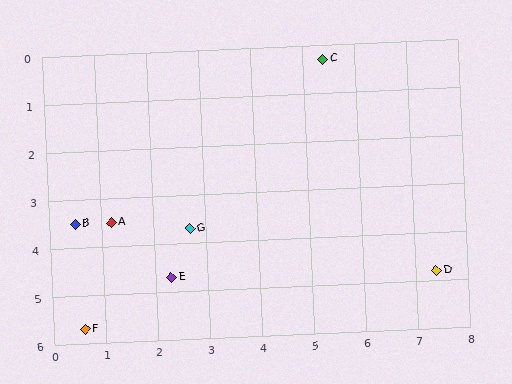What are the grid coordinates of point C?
Point C is at approximately (5.4, 0.3).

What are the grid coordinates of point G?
Point G is at approximately (2.7, 3.7).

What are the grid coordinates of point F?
Point F is at approximately (0.6, 5.7).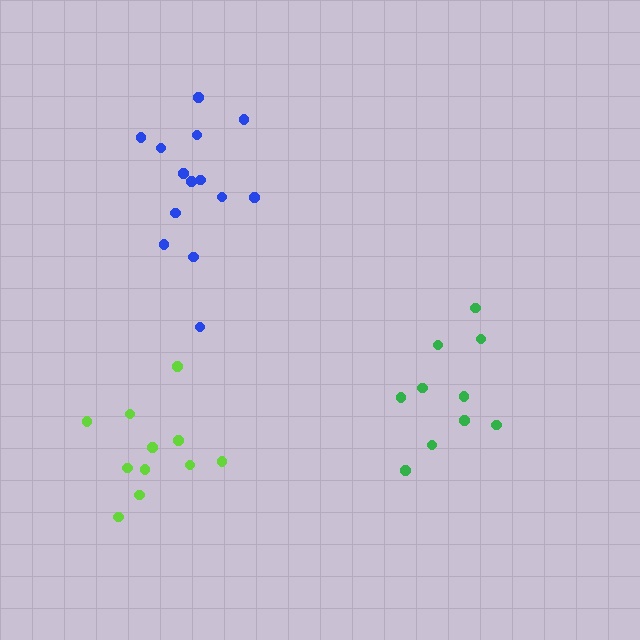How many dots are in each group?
Group 1: 14 dots, Group 2: 11 dots, Group 3: 10 dots (35 total).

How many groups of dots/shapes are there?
There are 3 groups.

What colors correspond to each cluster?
The clusters are colored: blue, lime, green.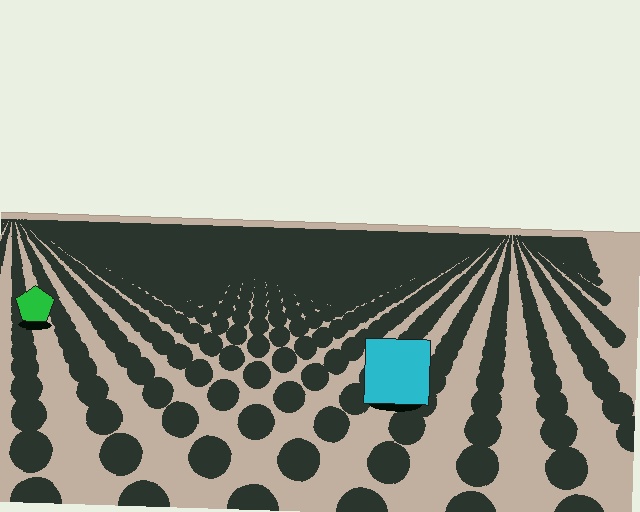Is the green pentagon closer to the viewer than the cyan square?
No. The cyan square is closer — you can tell from the texture gradient: the ground texture is coarser near it.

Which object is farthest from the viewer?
The green pentagon is farthest from the viewer. It appears smaller and the ground texture around it is denser.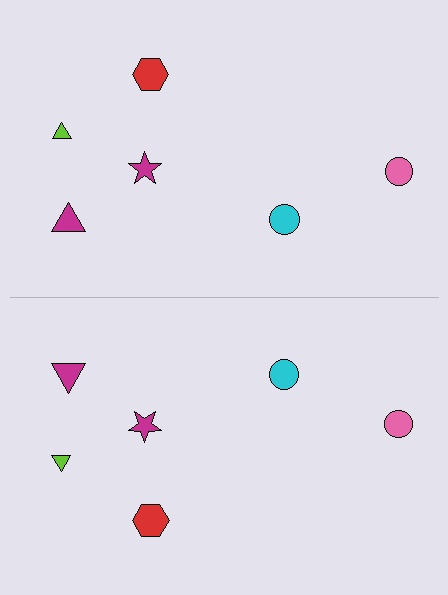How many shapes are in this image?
There are 12 shapes in this image.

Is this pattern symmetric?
Yes, this pattern has bilateral (reflection) symmetry.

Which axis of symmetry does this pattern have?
The pattern has a horizontal axis of symmetry running through the center of the image.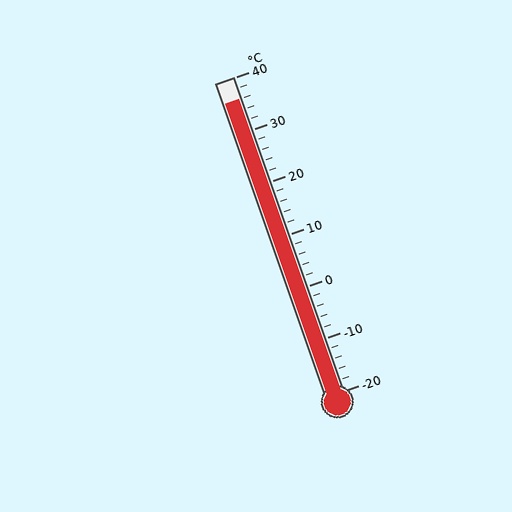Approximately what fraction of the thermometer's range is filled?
The thermometer is filled to approximately 95% of its range.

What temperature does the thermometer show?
The thermometer shows approximately 36°C.